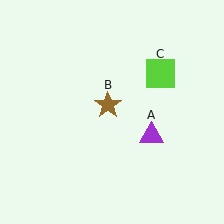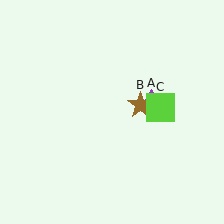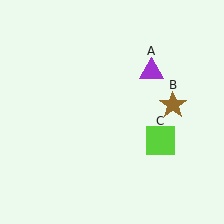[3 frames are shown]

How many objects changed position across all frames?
3 objects changed position: purple triangle (object A), brown star (object B), lime square (object C).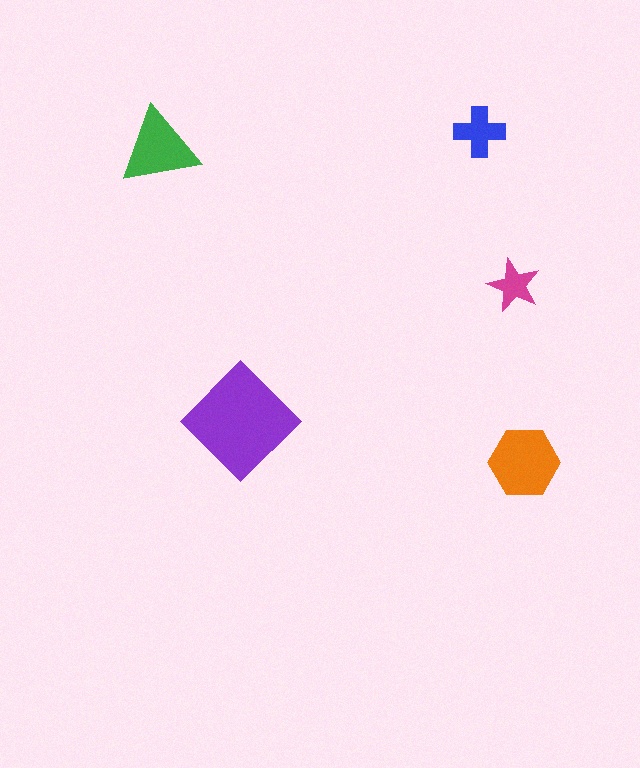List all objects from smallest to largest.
The magenta star, the blue cross, the green triangle, the orange hexagon, the purple diamond.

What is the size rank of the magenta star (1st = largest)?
5th.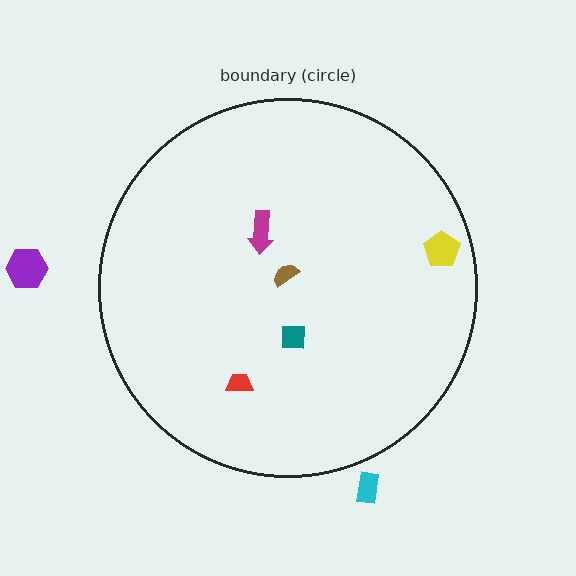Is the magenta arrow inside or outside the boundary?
Inside.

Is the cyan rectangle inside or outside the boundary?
Outside.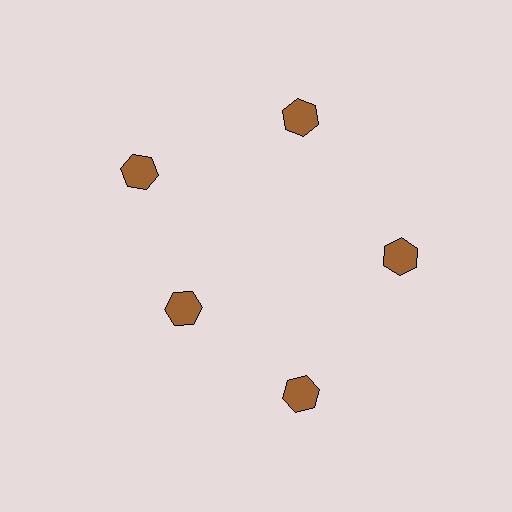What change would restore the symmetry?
The symmetry would be restored by moving it outward, back onto the ring so that all 5 hexagons sit at equal angles and equal distance from the center.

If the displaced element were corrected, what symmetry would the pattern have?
It would have 5-fold rotational symmetry — the pattern would map onto itself every 72 degrees.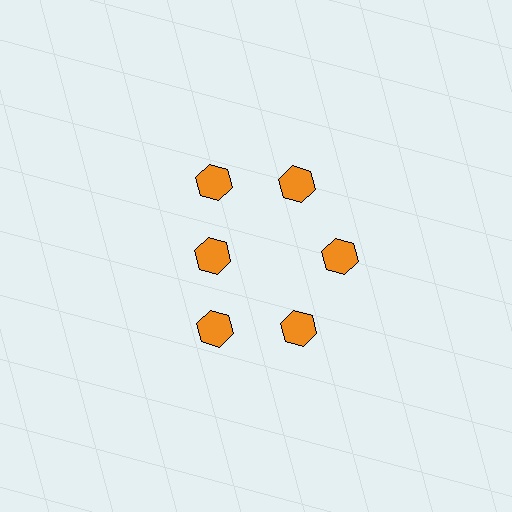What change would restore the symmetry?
The symmetry would be restored by moving it outward, back onto the ring so that all 6 hexagons sit at equal angles and equal distance from the center.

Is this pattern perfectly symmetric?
No. The 6 orange hexagons are arranged in a ring, but one element near the 9 o'clock position is pulled inward toward the center, breaking the 6-fold rotational symmetry.